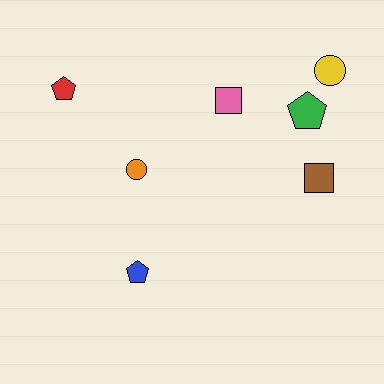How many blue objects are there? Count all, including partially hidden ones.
There is 1 blue object.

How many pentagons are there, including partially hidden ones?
There are 3 pentagons.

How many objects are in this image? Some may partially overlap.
There are 7 objects.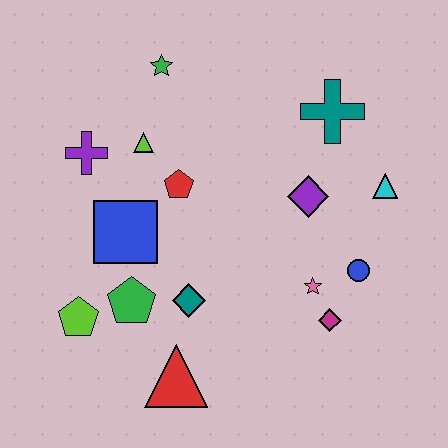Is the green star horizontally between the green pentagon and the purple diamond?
Yes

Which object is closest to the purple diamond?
The cyan triangle is closest to the purple diamond.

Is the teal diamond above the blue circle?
No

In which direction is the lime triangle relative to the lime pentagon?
The lime triangle is above the lime pentagon.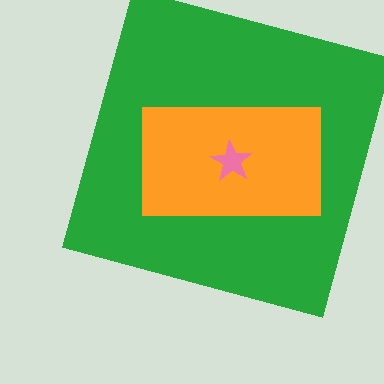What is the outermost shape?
The green square.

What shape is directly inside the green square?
The orange rectangle.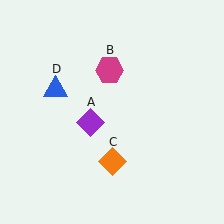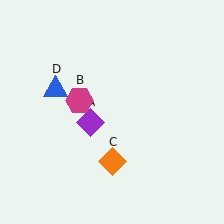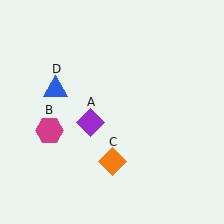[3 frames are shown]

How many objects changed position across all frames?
1 object changed position: magenta hexagon (object B).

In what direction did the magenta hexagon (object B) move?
The magenta hexagon (object B) moved down and to the left.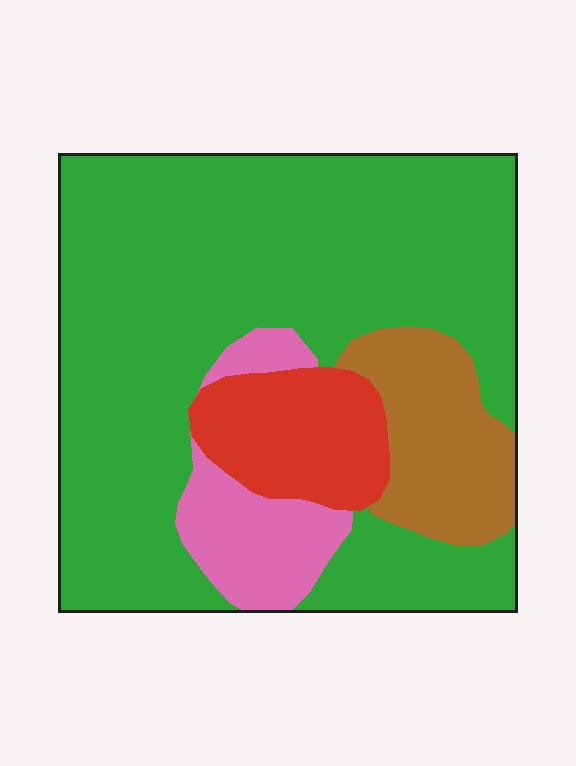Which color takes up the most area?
Green, at roughly 65%.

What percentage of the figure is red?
Red covers around 10% of the figure.